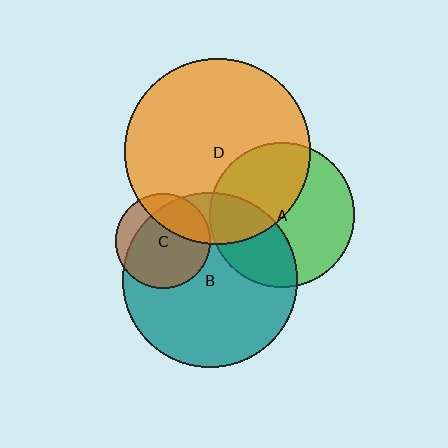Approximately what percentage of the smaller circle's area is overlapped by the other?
Approximately 20%.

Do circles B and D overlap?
Yes.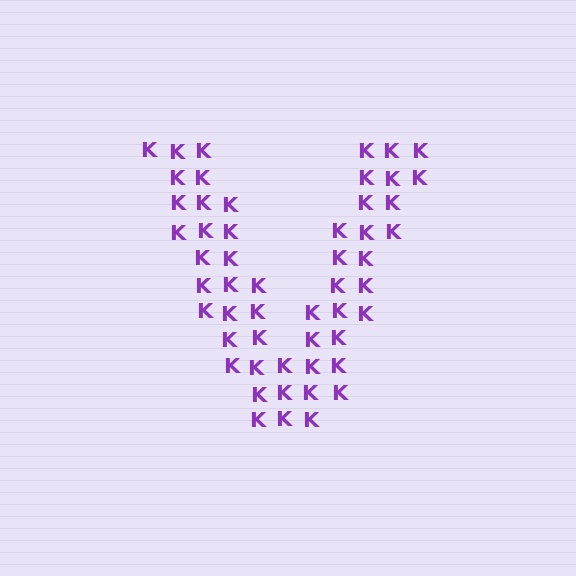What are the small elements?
The small elements are letter K's.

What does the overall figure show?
The overall figure shows the letter V.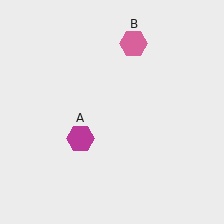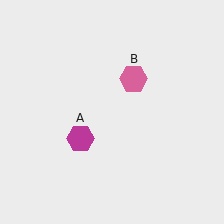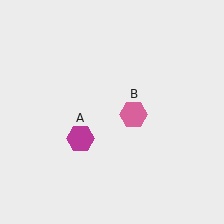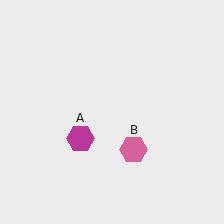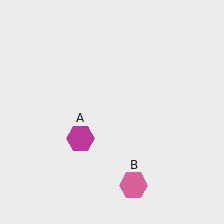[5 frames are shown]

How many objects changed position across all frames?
1 object changed position: pink hexagon (object B).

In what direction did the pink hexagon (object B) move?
The pink hexagon (object B) moved down.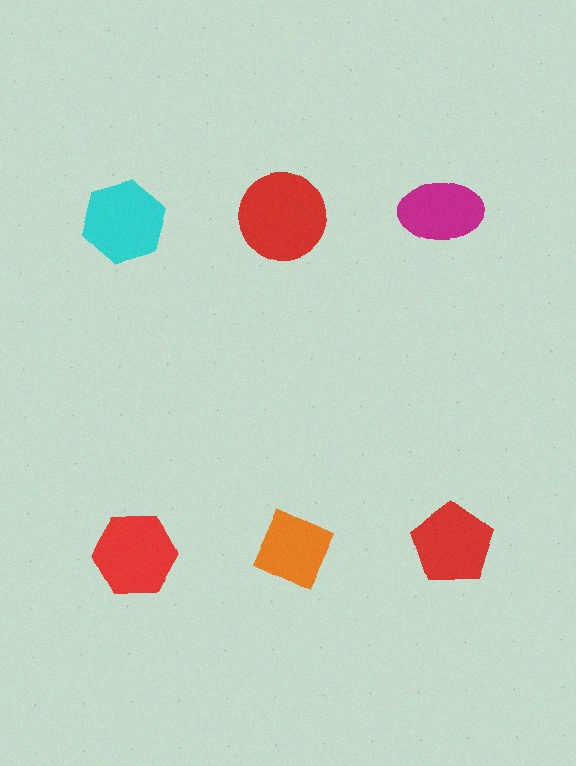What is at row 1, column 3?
A magenta ellipse.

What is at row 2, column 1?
A red hexagon.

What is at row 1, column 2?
A red circle.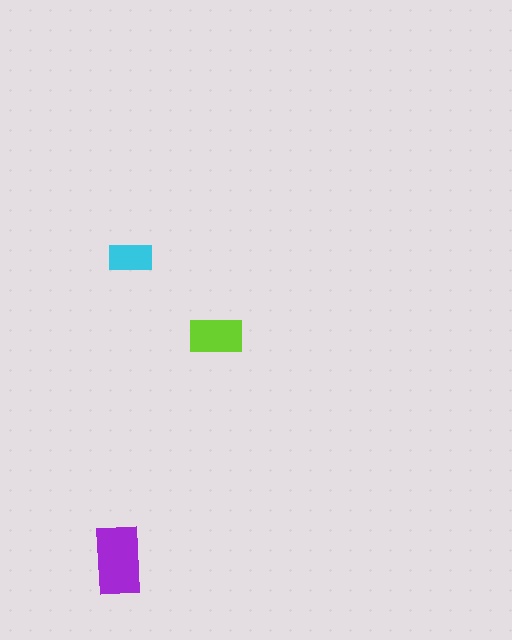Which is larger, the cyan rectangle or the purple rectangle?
The purple one.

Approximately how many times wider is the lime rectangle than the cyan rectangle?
About 1.5 times wider.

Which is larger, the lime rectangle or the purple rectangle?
The purple one.